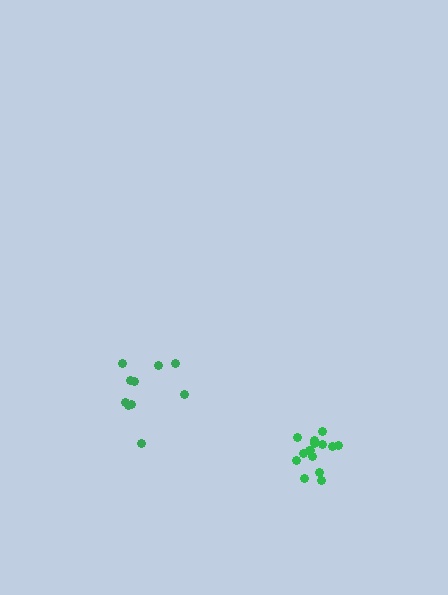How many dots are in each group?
Group 1: 10 dots, Group 2: 15 dots (25 total).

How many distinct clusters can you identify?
There are 2 distinct clusters.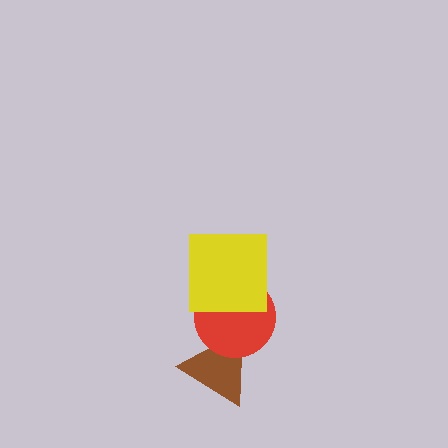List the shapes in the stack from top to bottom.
From top to bottom: the yellow square, the red circle, the brown triangle.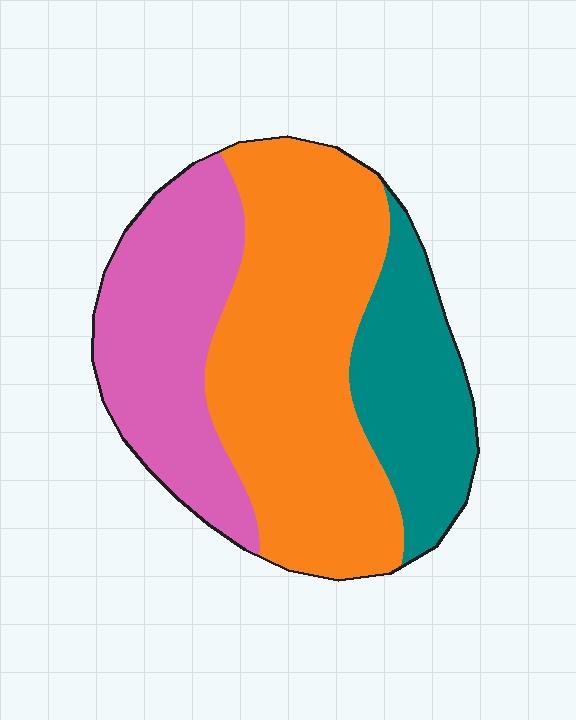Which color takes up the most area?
Orange, at roughly 50%.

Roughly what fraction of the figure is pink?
Pink covers 30% of the figure.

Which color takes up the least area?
Teal, at roughly 20%.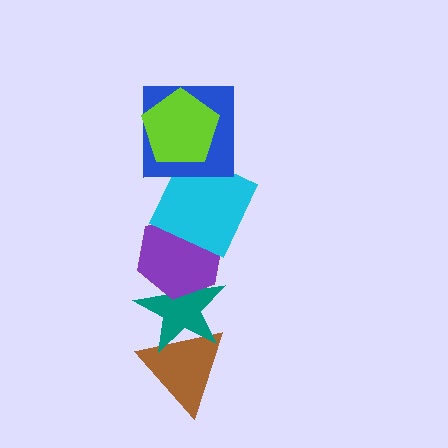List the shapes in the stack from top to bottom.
From top to bottom: the lime pentagon, the blue square, the cyan square, the purple hexagon, the teal star, the brown triangle.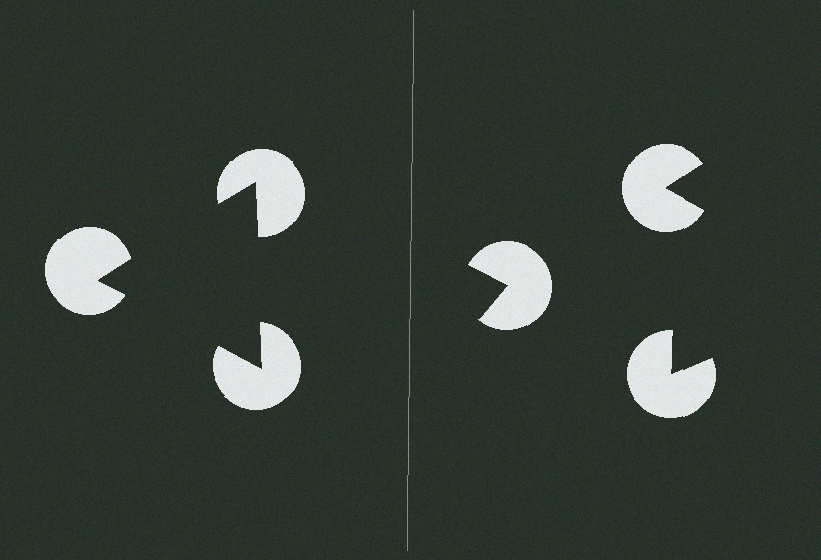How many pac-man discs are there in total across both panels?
6 — 3 on each side.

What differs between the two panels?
The pac-man discs are positioned identically on both sides; only the wedge orientations differ. On the left they align to a triangle; on the right they are misaligned.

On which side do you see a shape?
An illusory triangle appears on the left side. On the right side the wedge cuts are rotated, so no coherent shape forms.